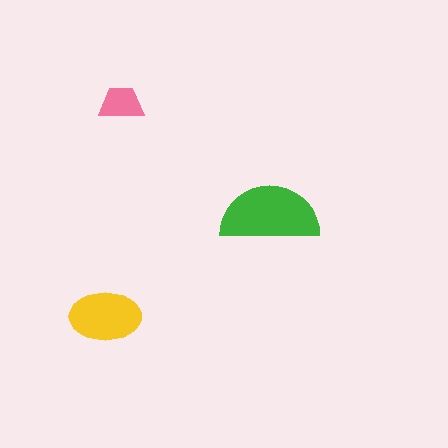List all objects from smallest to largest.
The pink trapezoid, the yellow ellipse, the green semicircle.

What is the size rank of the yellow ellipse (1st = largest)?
2nd.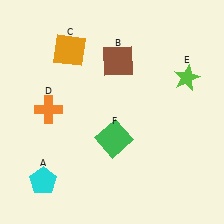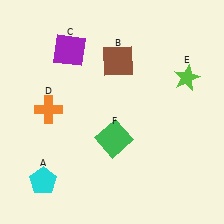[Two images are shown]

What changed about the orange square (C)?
In Image 1, C is orange. In Image 2, it changed to purple.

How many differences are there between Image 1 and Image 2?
There is 1 difference between the two images.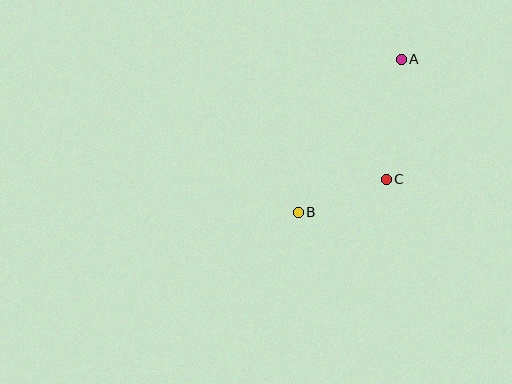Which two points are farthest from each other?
Points A and B are farthest from each other.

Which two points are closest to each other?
Points B and C are closest to each other.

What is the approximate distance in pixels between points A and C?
The distance between A and C is approximately 121 pixels.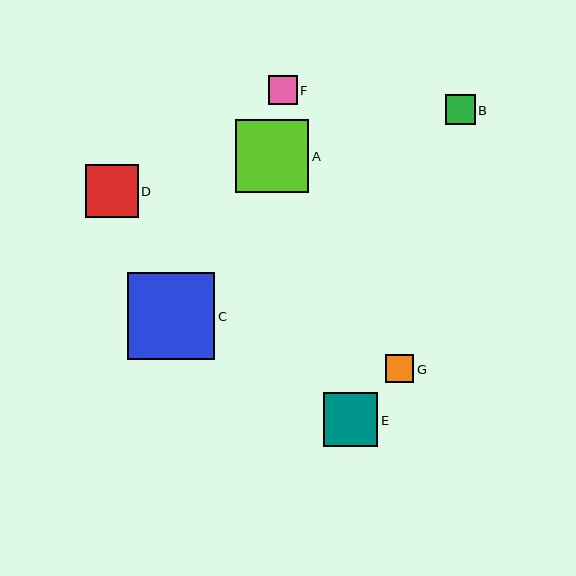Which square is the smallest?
Square G is the smallest with a size of approximately 28 pixels.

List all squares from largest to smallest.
From largest to smallest: C, A, E, D, B, F, G.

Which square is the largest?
Square C is the largest with a size of approximately 88 pixels.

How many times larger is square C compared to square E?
Square C is approximately 1.6 times the size of square E.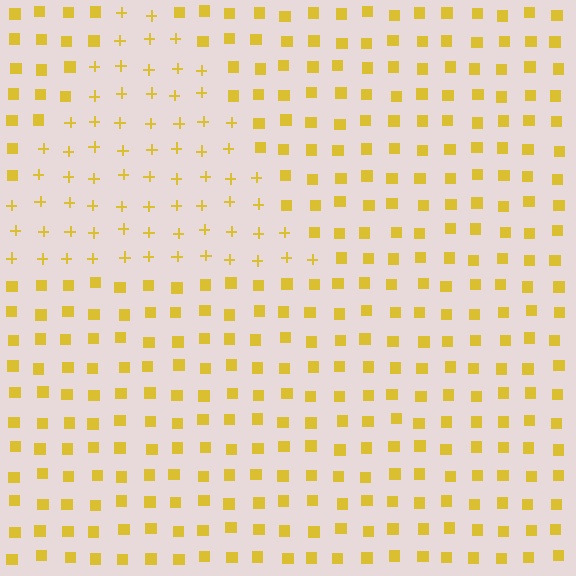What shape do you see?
I see a triangle.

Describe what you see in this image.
The image is filled with small yellow elements arranged in a uniform grid. A triangle-shaped region contains plus signs, while the surrounding area contains squares. The boundary is defined purely by the change in element shape.